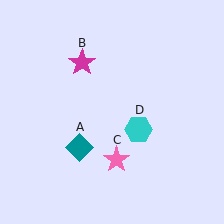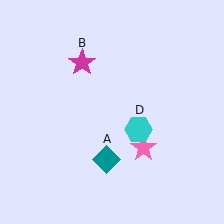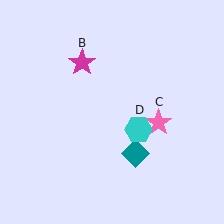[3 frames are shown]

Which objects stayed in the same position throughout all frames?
Magenta star (object B) and cyan hexagon (object D) remained stationary.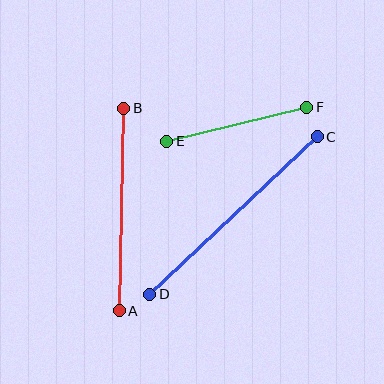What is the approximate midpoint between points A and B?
The midpoint is at approximately (122, 210) pixels.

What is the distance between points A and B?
The distance is approximately 203 pixels.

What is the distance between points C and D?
The distance is approximately 230 pixels.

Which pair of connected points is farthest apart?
Points C and D are farthest apart.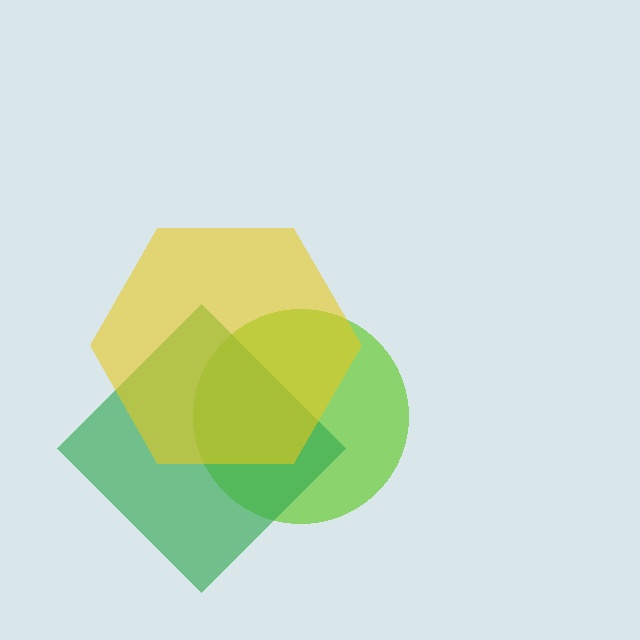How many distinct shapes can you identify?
There are 3 distinct shapes: a lime circle, a green diamond, a yellow hexagon.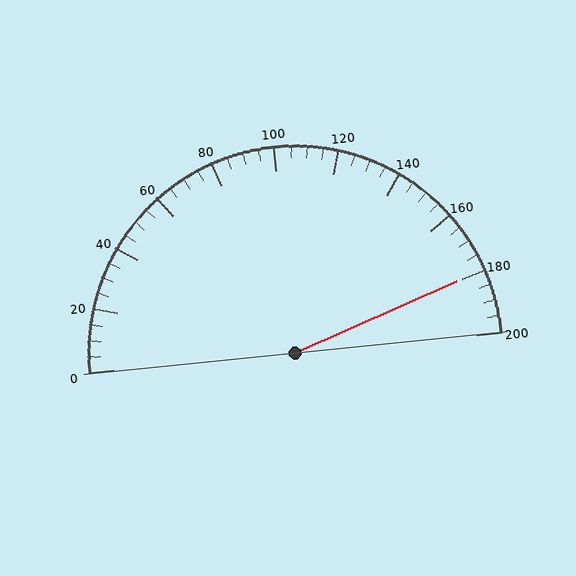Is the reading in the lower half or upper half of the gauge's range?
The reading is in the upper half of the range (0 to 200).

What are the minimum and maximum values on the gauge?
The gauge ranges from 0 to 200.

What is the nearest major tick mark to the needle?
The nearest major tick mark is 180.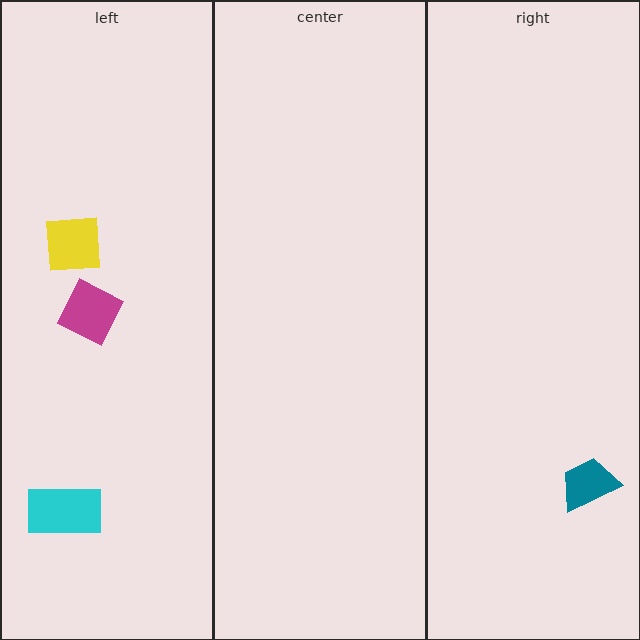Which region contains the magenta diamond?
The left region.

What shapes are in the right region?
The teal trapezoid.